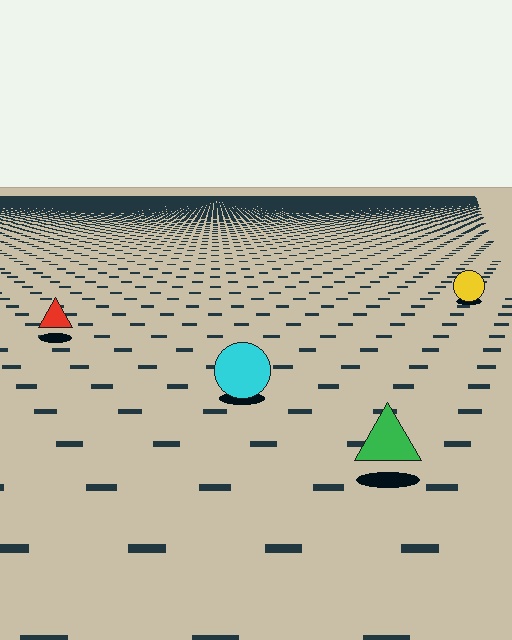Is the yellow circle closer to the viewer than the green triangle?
No. The green triangle is closer — you can tell from the texture gradient: the ground texture is coarser near it.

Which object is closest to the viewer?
The green triangle is closest. The texture marks near it are larger and more spread out.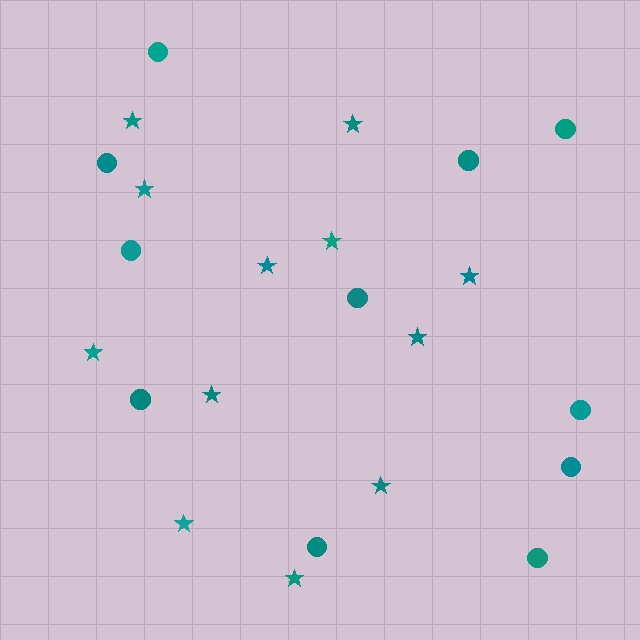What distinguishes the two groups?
There are 2 groups: one group of stars (12) and one group of circles (11).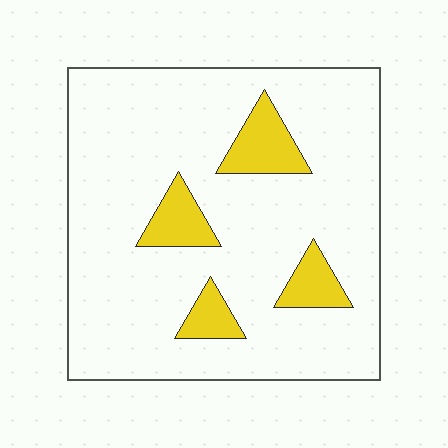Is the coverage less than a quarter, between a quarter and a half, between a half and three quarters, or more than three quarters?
Less than a quarter.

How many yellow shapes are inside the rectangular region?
4.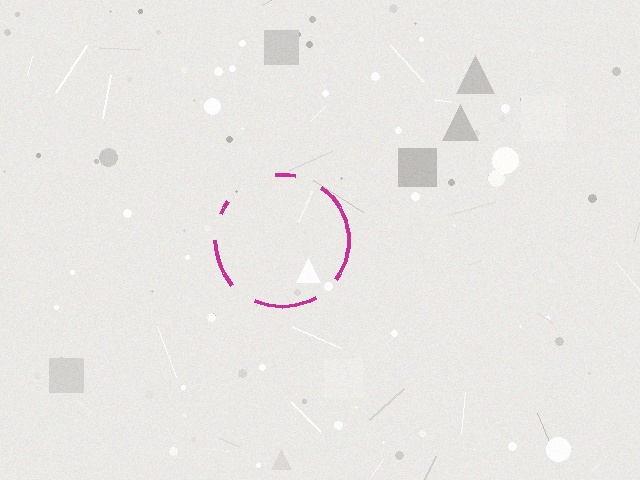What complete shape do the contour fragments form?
The contour fragments form a circle.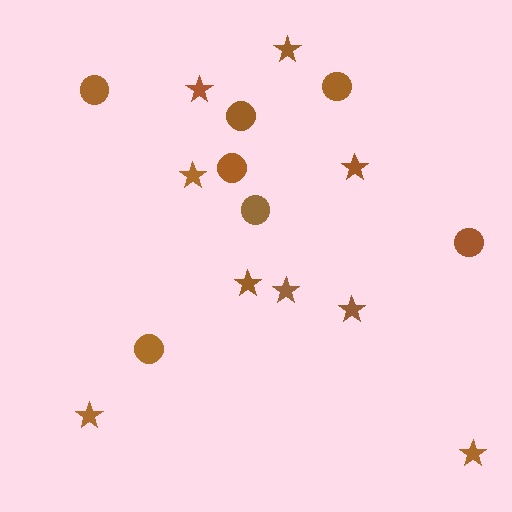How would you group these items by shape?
There are 2 groups: one group of circles (7) and one group of stars (9).